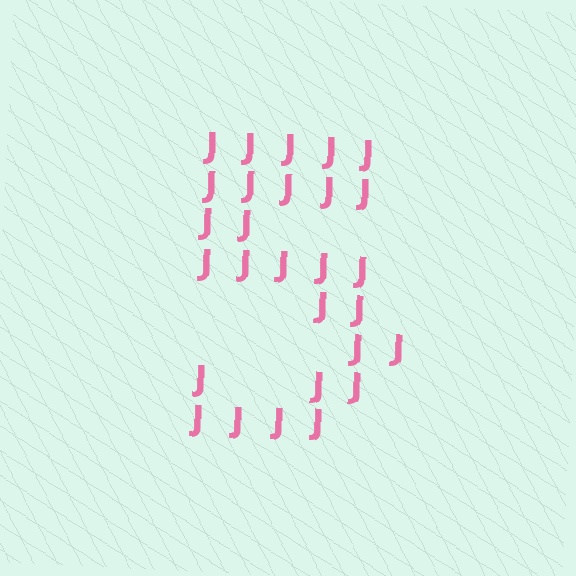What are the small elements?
The small elements are letter J's.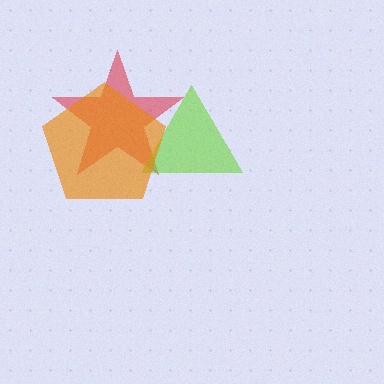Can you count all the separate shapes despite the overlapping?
Yes, there are 3 separate shapes.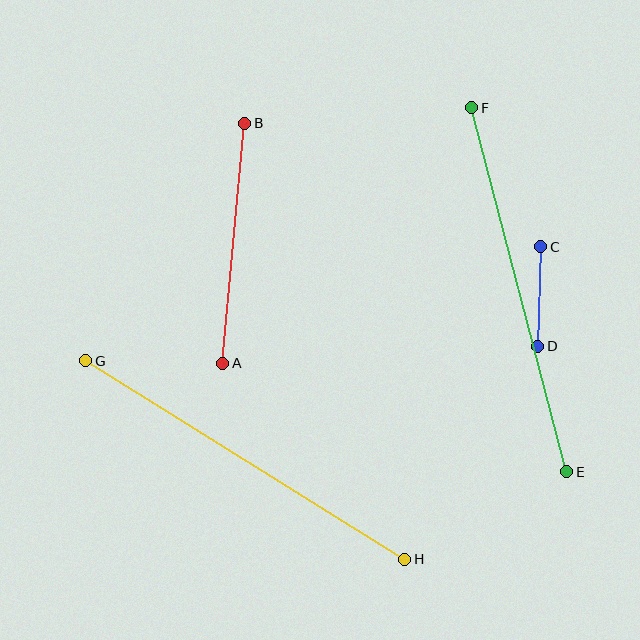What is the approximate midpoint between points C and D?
The midpoint is at approximately (539, 297) pixels.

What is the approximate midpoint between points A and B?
The midpoint is at approximately (234, 243) pixels.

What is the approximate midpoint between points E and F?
The midpoint is at approximately (519, 290) pixels.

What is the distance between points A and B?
The distance is approximately 241 pixels.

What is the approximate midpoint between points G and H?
The midpoint is at approximately (245, 460) pixels.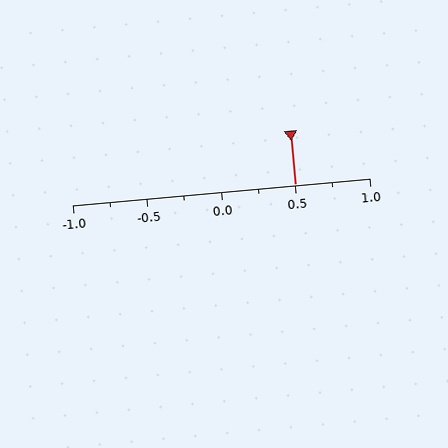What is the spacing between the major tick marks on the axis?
The major ticks are spaced 0.5 apart.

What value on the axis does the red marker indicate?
The marker indicates approximately 0.5.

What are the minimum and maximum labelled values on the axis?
The axis runs from -1.0 to 1.0.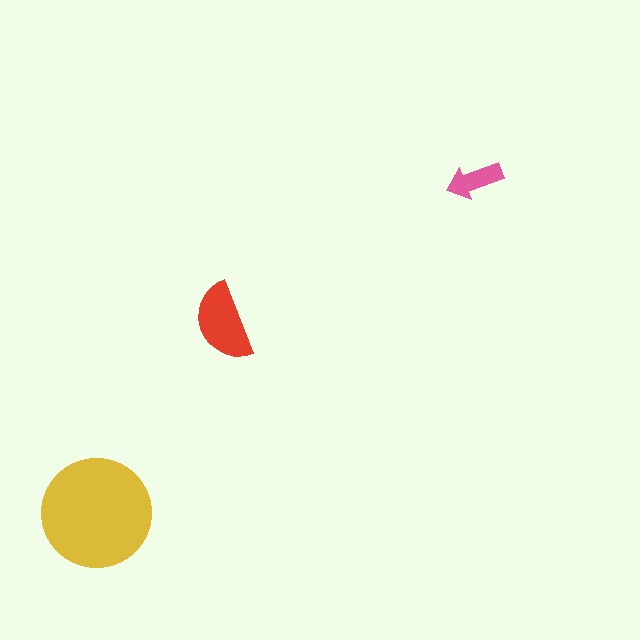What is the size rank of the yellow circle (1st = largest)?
1st.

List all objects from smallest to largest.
The pink arrow, the red semicircle, the yellow circle.